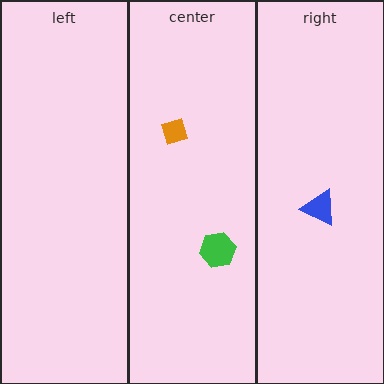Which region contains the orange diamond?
The center region.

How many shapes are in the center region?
2.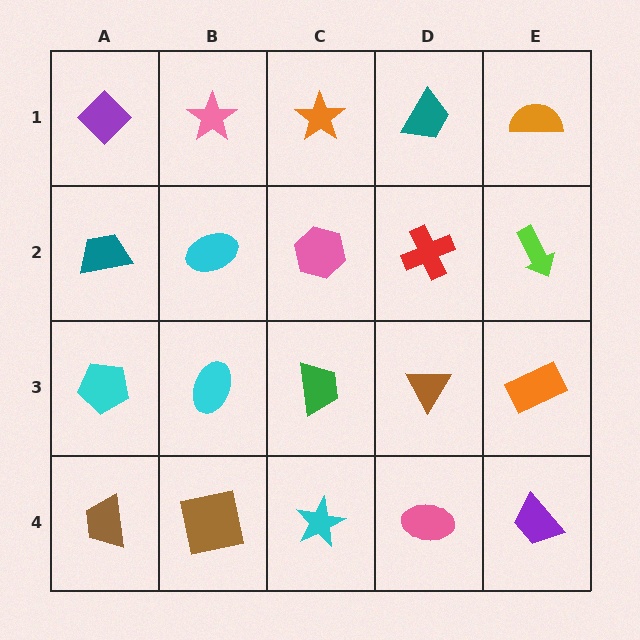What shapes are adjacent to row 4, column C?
A green trapezoid (row 3, column C), a brown square (row 4, column B), a pink ellipse (row 4, column D).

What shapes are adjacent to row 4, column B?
A cyan ellipse (row 3, column B), a brown trapezoid (row 4, column A), a cyan star (row 4, column C).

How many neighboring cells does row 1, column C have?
3.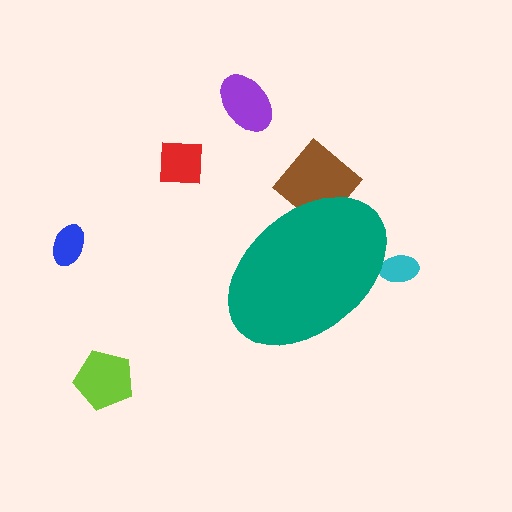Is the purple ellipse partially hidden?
No, the purple ellipse is fully visible.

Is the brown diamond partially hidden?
Yes, the brown diamond is partially hidden behind the teal ellipse.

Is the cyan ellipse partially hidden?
Yes, the cyan ellipse is partially hidden behind the teal ellipse.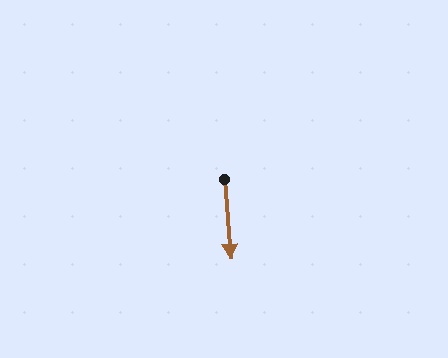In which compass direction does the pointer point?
South.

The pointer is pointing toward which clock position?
Roughly 6 o'clock.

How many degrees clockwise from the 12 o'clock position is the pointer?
Approximately 175 degrees.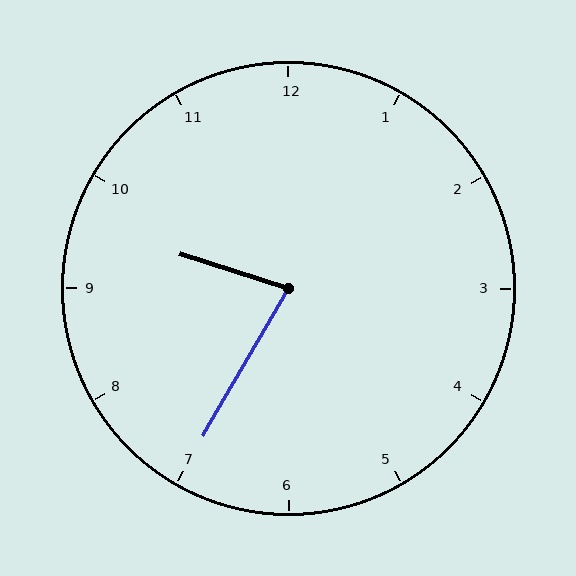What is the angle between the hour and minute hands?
Approximately 78 degrees.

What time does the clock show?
9:35.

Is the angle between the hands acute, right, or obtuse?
It is acute.